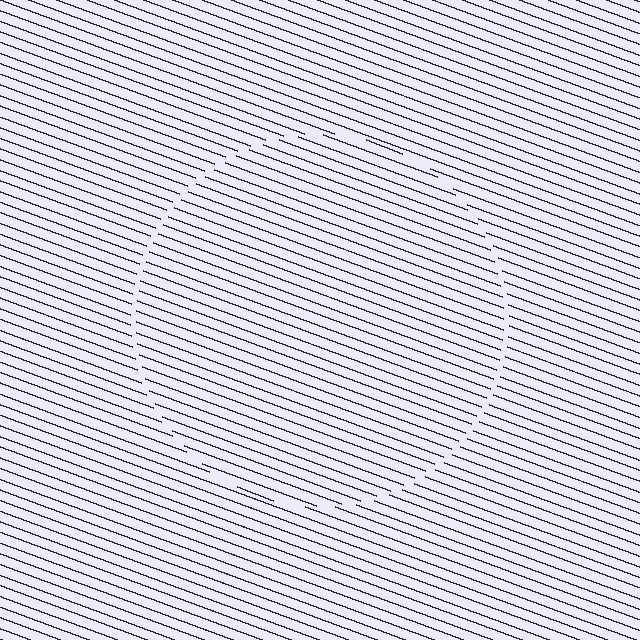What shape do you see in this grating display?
An illusory circle. The interior of the shape contains the same grating, shifted by half a period — the contour is defined by the phase discontinuity where line-ends from the inner and outer gratings abut.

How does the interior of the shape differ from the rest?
The interior of the shape contains the same grating, shifted by half a period — the contour is defined by the phase discontinuity where line-ends from the inner and outer gratings abut.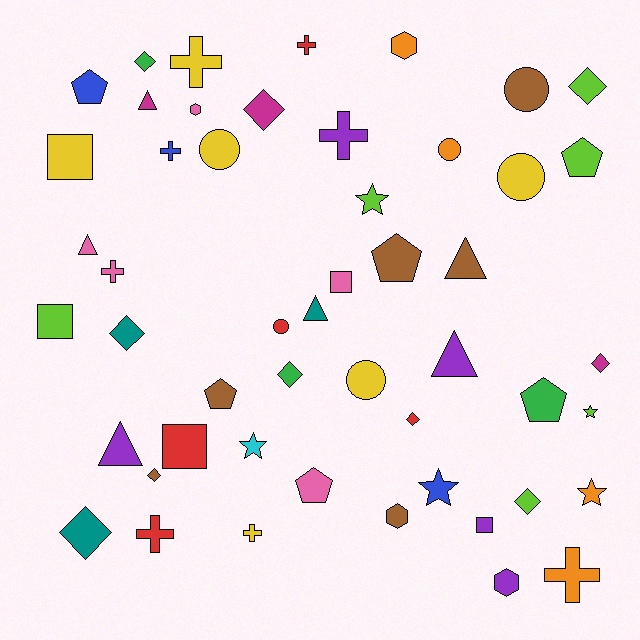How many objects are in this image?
There are 50 objects.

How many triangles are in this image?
There are 6 triangles.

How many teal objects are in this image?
There are 3 teal objects.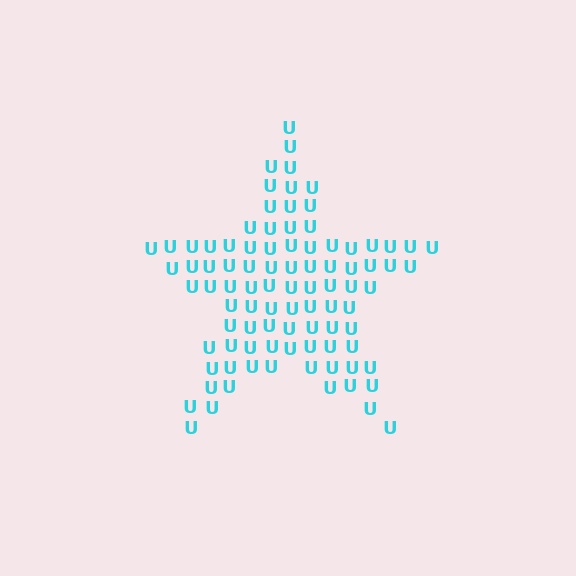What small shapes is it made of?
It is made of small letter U's.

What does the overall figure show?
The overall figure shows a star.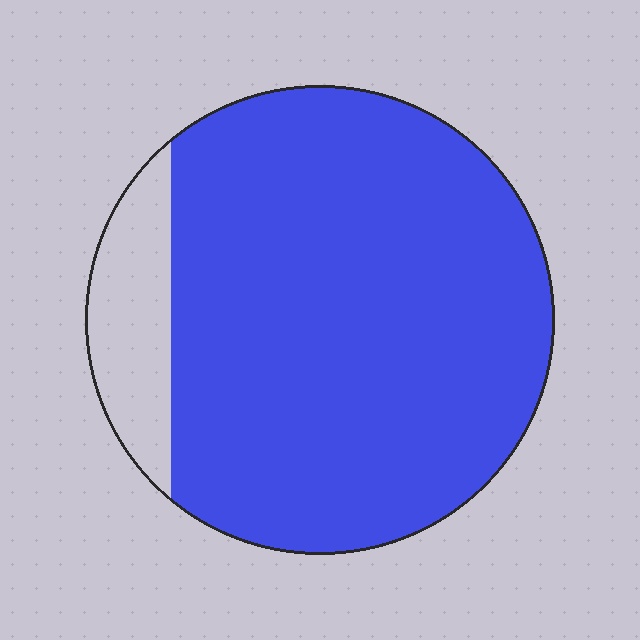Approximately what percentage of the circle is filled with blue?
Approximately 85%.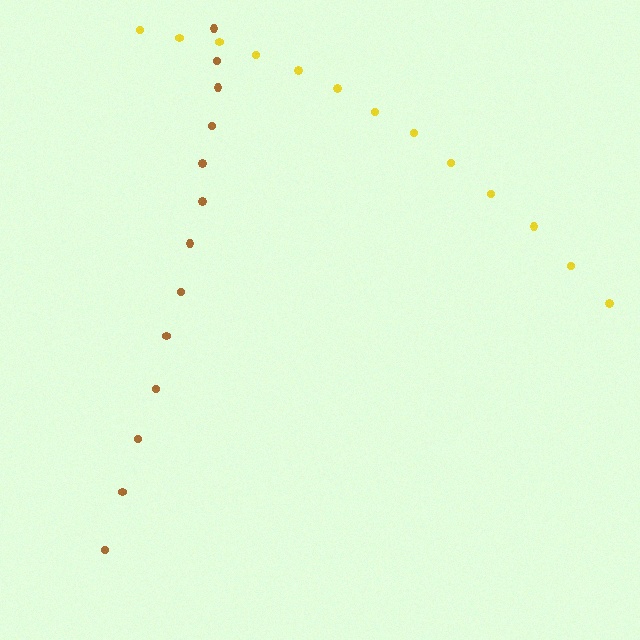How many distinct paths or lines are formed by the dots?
There are 2 distinct paths.